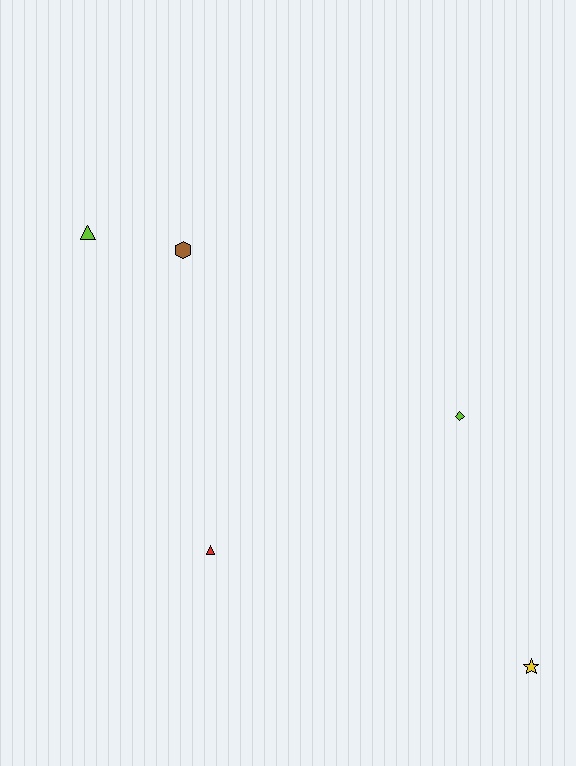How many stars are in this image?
There is 1 star.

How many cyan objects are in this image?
There are no cyan objects.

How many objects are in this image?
There are 5 objects.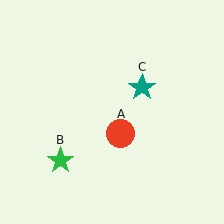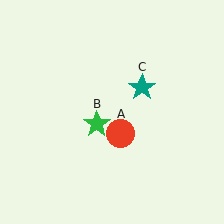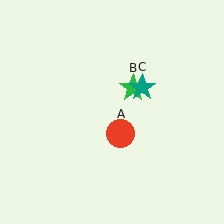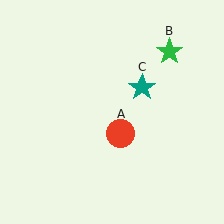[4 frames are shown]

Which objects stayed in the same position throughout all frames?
Red circle (object A) and teal star (object C) remained stationary.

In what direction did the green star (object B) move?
The green star (object B) moved up and to the right.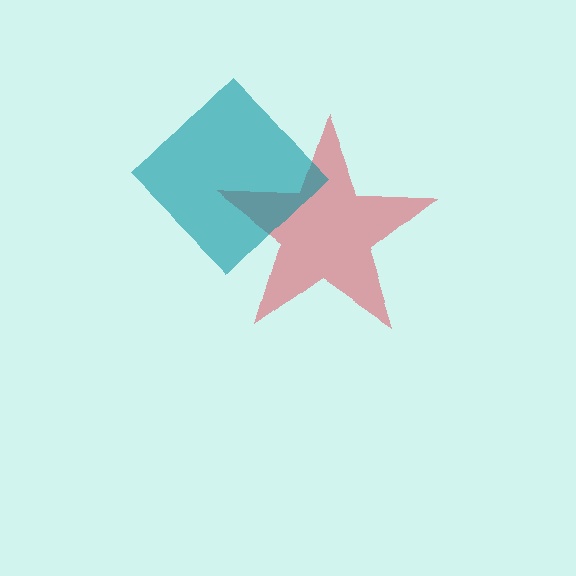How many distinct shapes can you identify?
There are 2 distinct shapes: a red star, a teal diamond.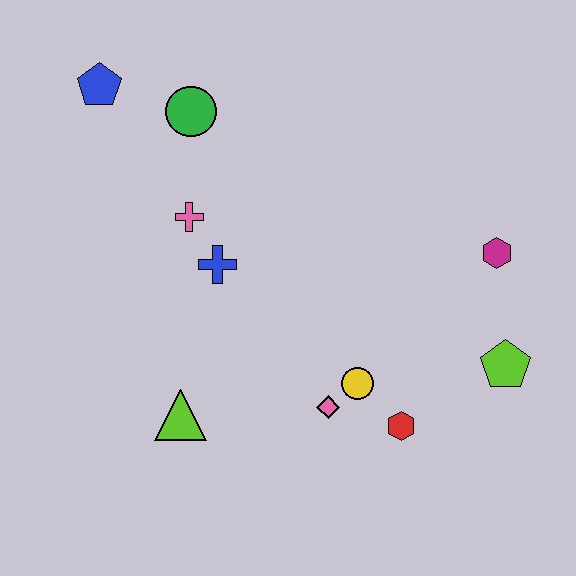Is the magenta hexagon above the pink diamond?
Yes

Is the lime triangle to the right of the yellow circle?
No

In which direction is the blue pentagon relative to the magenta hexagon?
The blue pentagon is to the left of the magenta hexagon.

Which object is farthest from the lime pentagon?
The blue pentagon is farthest from the lime pentagon.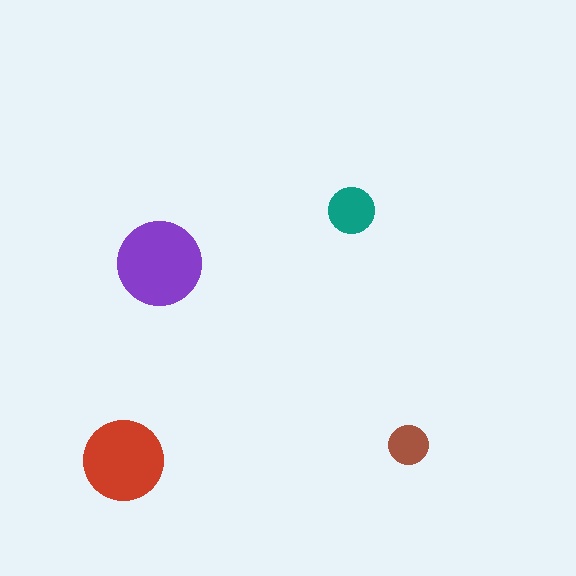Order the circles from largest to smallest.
the purple one, the red one, the teal one, the brown one.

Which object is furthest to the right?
The brown circle is rightmost.